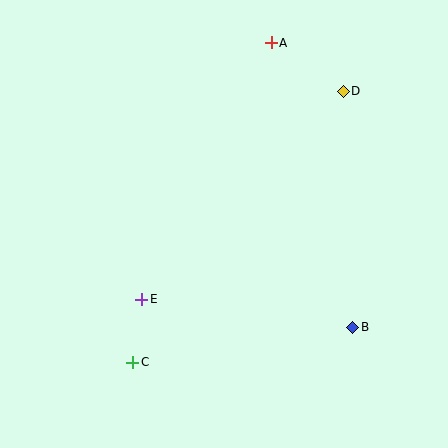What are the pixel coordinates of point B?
Point B is at (353, 327).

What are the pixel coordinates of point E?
Point E is at (142, 299).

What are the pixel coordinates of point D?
Point D is at (343, 91).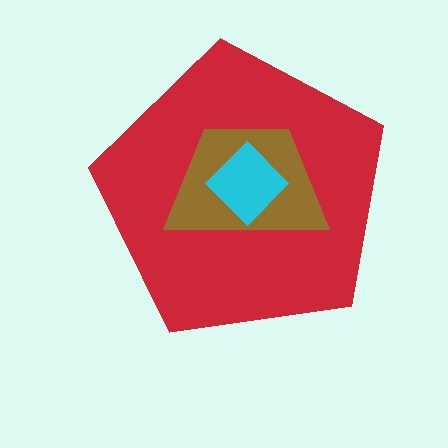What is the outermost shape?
The red pentagon.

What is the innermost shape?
The cyan diamond.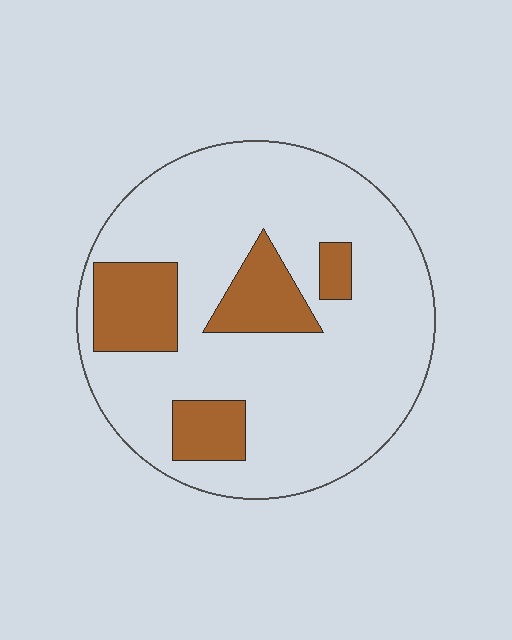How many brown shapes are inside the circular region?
4.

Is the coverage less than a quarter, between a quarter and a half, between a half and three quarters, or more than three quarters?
Less than a quarter.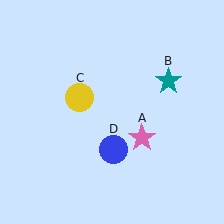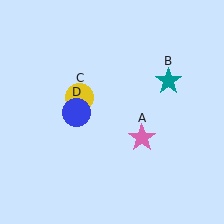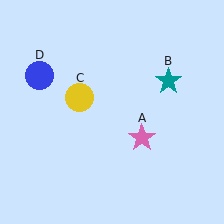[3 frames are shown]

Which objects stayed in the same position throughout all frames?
Pink star (object A) and teal star (object B) and yellow circle (object C) remained stationary.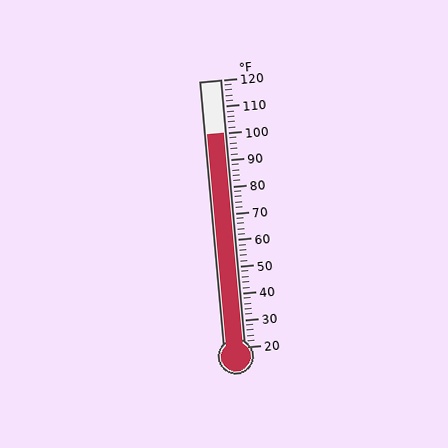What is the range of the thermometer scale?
The thermometer scale ranges from 20°F to 120°F.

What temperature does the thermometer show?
The thermometer shows approximately 100°F.